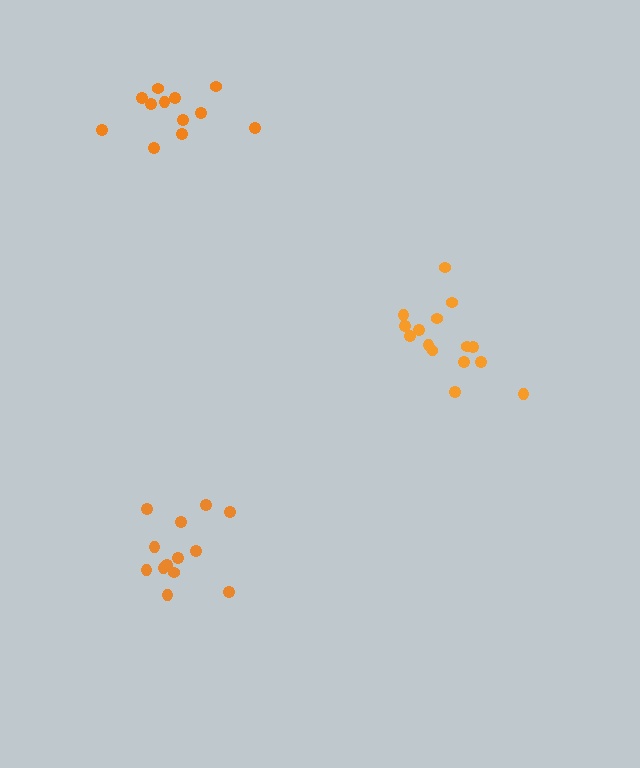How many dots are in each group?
Group 1: 13 dots, Group 2: 15 dots, Group 3: 12 dots (40 total).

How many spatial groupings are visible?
There are 3 spatial groupings.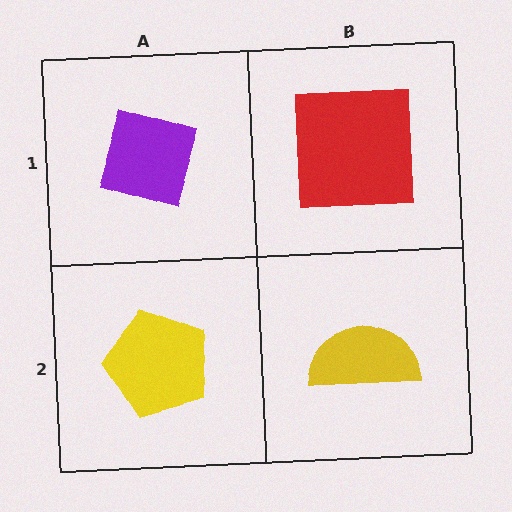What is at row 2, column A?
A yellow pentagon.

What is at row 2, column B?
A yellow semicircle.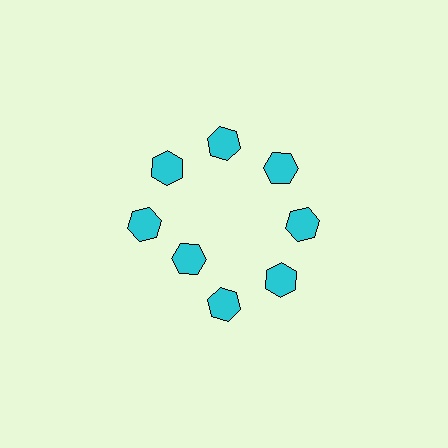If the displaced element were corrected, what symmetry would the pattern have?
It would have 8-fold rotational symmetry — the pattern would map onto itself every 45 degrees.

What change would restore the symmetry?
The symmetry would be restored by moving it outward, back onto the ring so that all 8 hexagons sit at equal angles and equal distance from the center.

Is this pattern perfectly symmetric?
No. The 8 cyan hexagons are arranged in a ring, but one element near the 8 o'clock position is pulled inward toward the center, breaking the 8-fold rotational symmetry.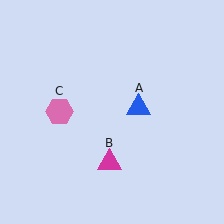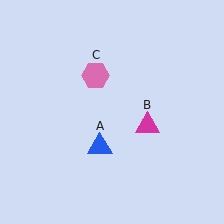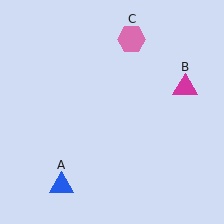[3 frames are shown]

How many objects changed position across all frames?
3 objects changed position: blue triangle (object A), magenta triangle (object B), pink hexagon (object C).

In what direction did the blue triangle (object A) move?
The blue triangle (object A) moved down and to the left.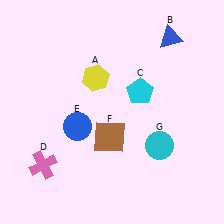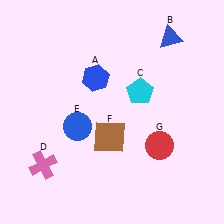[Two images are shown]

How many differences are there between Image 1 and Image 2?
There are 2 differences between the two images.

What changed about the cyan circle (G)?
In Image 1, G is cyan. In Image 2, it changed to red.